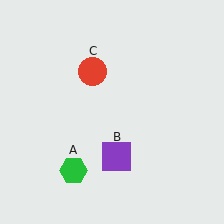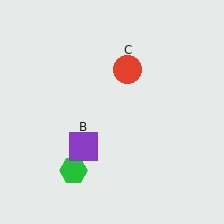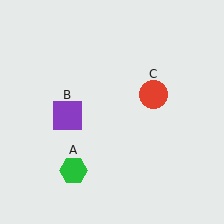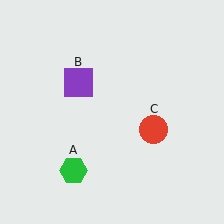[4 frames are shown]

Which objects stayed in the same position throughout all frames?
Green hexagon (object A) remained stationary.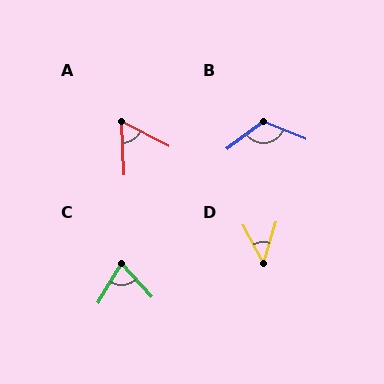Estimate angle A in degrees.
Approximately 60 degrees.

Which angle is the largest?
B, at approximately 121 degrees.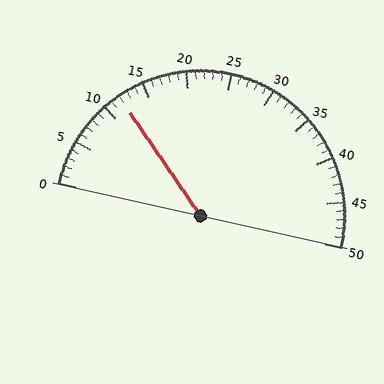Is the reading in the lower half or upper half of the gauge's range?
The reading is in the lower half of the range (0 to 50).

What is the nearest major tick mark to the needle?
The nearest major tick mark is 10.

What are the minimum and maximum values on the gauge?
The gauge ranges from 0 to 50.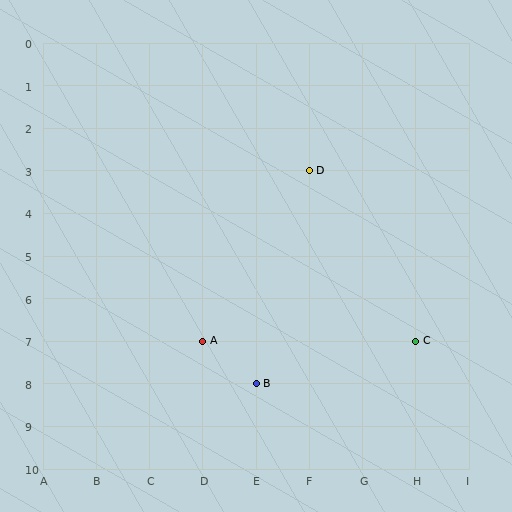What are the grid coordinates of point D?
Point D is at grid coordinates (F, 3).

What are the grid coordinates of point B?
Point B is at grid coordinates (E, 8).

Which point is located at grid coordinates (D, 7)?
Point A is at (D, 7).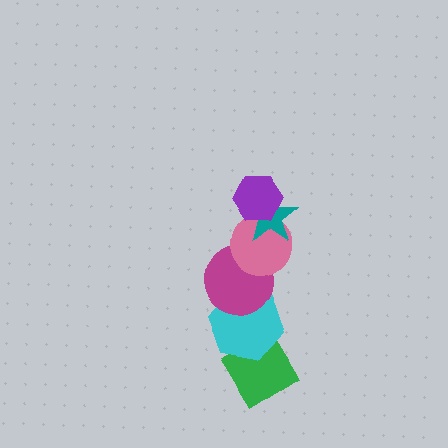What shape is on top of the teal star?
The purple hexagon is on top of the teal star.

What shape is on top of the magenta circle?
The pink circle is on top of the magenta circle.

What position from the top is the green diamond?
The green diamond is 6th from the top.